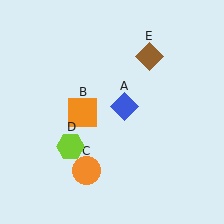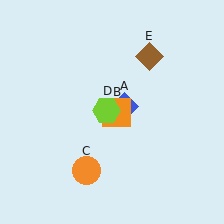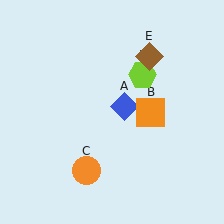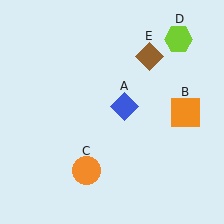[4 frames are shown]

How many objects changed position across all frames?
2 objects changed position: orange square (object B), lime hexagon (object D).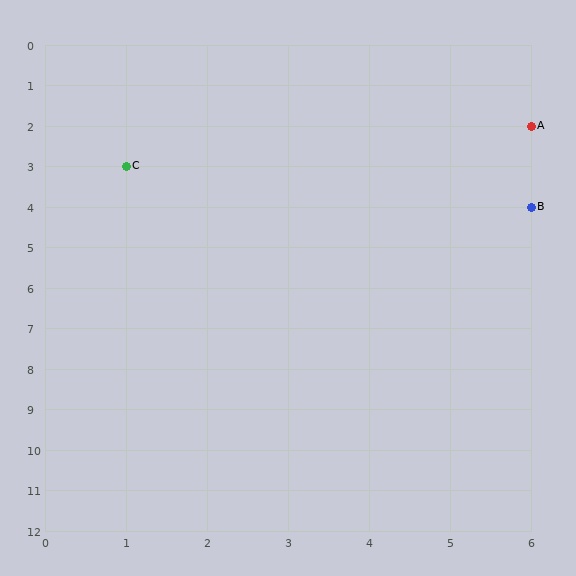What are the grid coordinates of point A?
Point A is at grid coordinates (6, 2).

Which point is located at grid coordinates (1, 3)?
Point C is at (1, 3).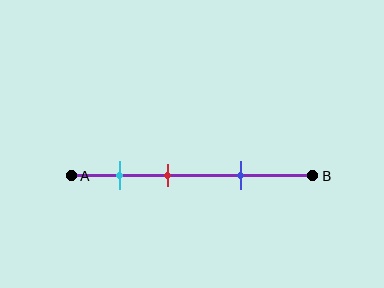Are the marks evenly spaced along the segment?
Yes, the marks are approximately evenly spaced.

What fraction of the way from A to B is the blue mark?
The blue mark is approximately 70% (0.7) of the way from A to B.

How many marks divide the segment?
There are 3 marks dividing the segment.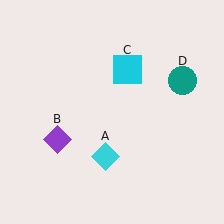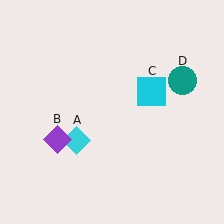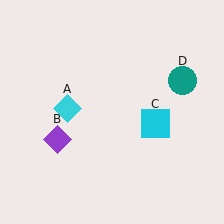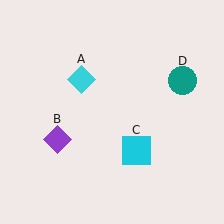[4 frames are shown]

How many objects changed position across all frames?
2 objects changed position: cyan diamond (object A), cyan square (object C).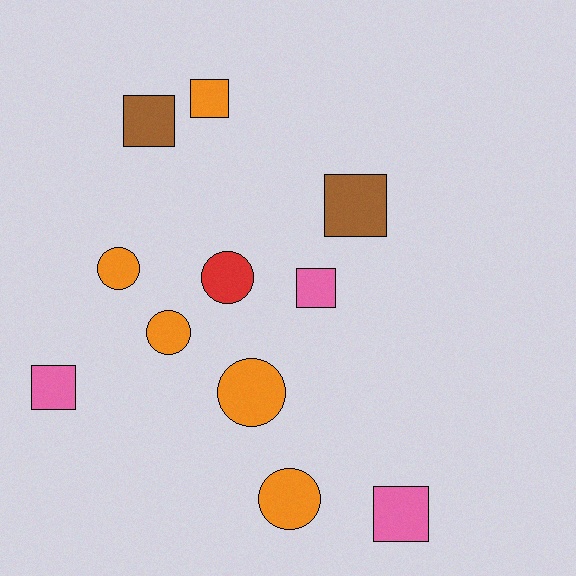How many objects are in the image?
There are 11 objects.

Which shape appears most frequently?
Square, with 6 objects.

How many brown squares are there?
There are 2 brown squares.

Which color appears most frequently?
Orange, with 5 objects.